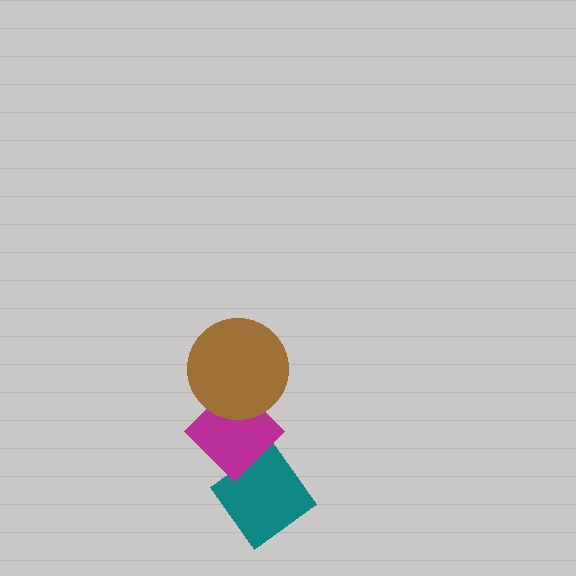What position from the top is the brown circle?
The brown circle is 1st from the top.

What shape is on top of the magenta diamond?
The brown circle is on top of the magenta diamond.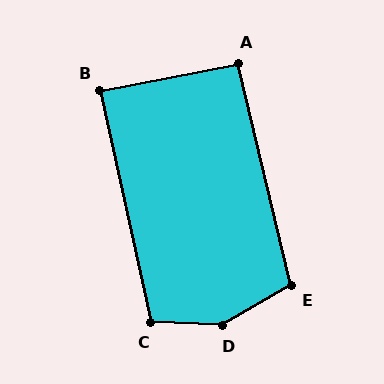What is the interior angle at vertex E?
Approximately 106 degrees (obtuse).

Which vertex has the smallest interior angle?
B, at approximately 89 degrees.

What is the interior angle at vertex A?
Approximately 92 degrees (approximately right).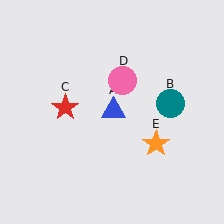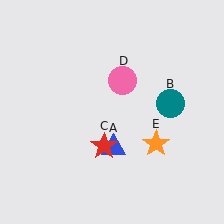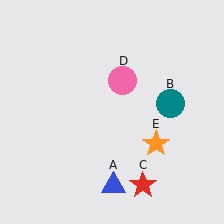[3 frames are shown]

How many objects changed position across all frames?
2 objects changed position: blue triangle (object A), red star (object C).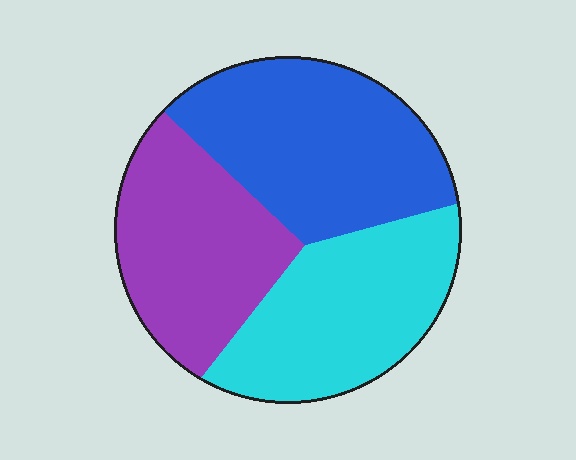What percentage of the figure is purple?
Purple takes up about one third (1/3) of the figure.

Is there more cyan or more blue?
Blue.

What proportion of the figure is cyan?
Cyan covers 32% of the figure.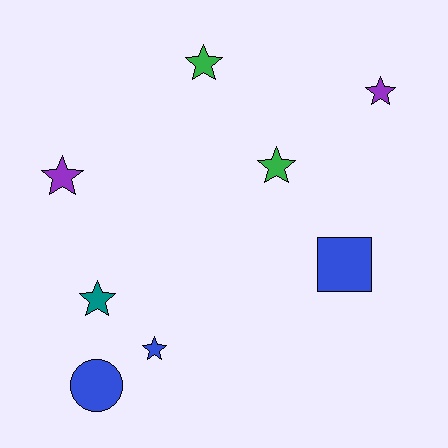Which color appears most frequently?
Blue, with 3 objects.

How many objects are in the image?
There are 8 objects.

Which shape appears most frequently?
Star, with 6 objects.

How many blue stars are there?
There is 1 blue star.